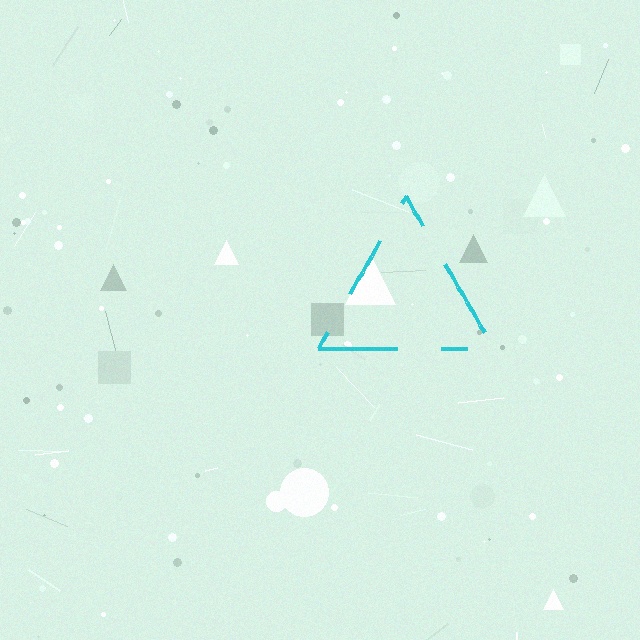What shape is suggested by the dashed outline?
The dashed outline suggests a triangle.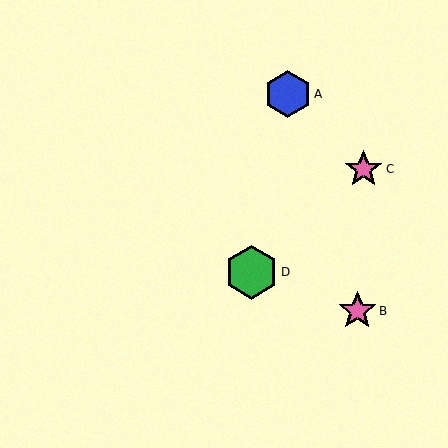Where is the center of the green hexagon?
The center of the green hexagon is at (251, 272).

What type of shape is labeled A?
Shape A is a blue hexagon.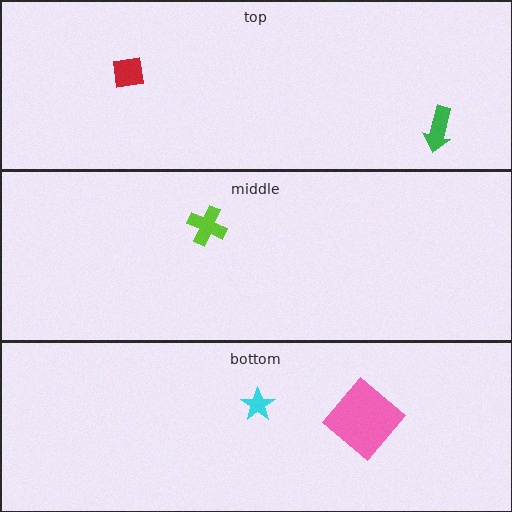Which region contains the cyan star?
The bottom region.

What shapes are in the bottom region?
The pink diamond, the cyan star.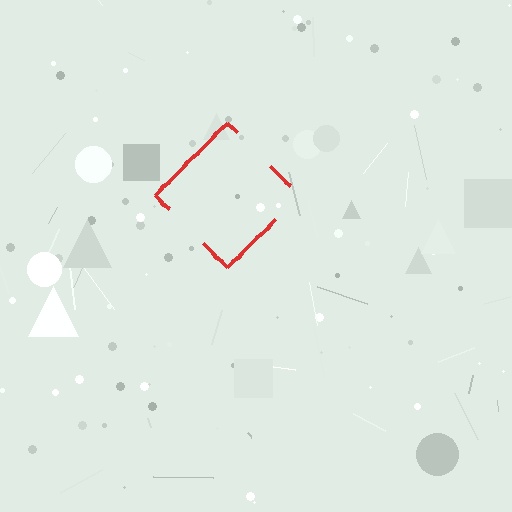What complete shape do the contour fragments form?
The contour fragments form a diamond.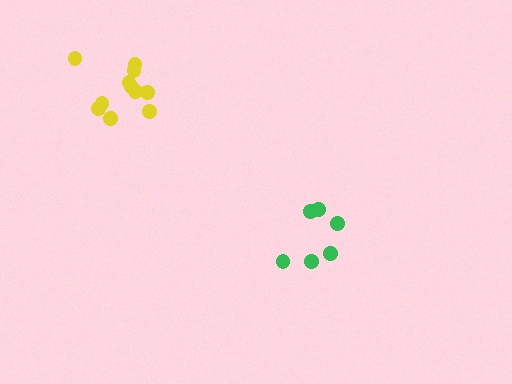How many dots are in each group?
Group 1: 6 dots, Group 2: 11 dots (17 total).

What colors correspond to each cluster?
The clusters are colored: green, yellow.